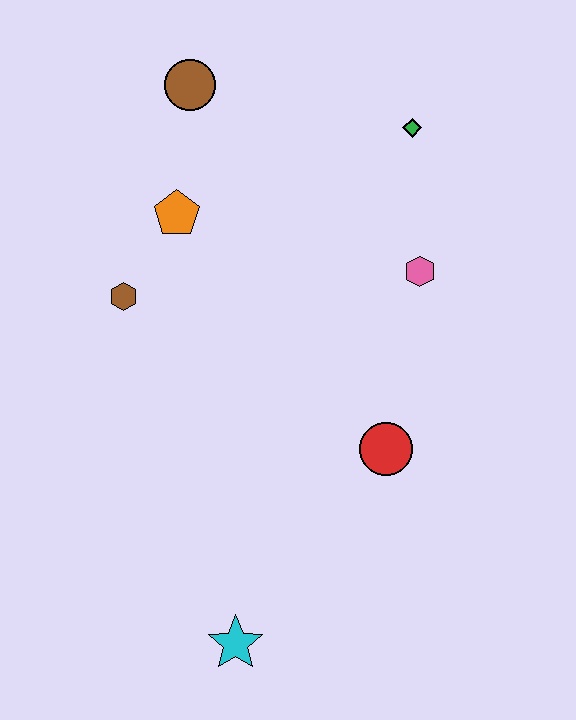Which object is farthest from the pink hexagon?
The cyan star is farthest from the pink hexagon.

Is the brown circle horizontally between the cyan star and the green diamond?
No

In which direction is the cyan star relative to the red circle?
The cyan star is below the red circle.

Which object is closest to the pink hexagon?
The green diamond is closest to the pink hexagon.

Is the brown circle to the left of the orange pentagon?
No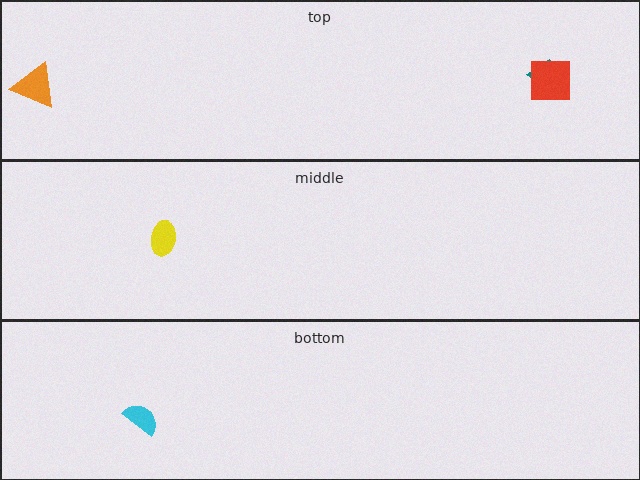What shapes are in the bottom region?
The cyan semicircle.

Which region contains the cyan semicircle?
The bottom region.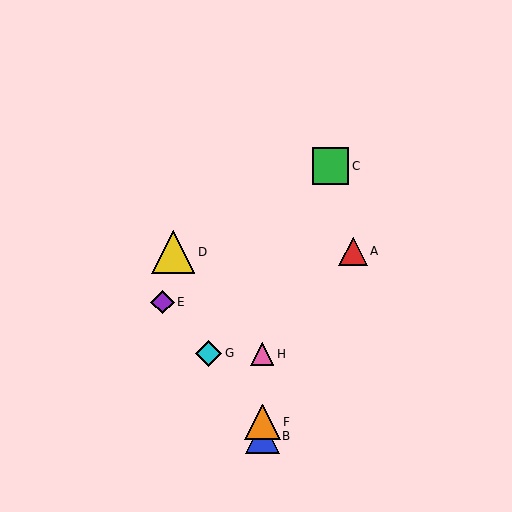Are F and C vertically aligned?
No, F is at x≈262 and C is at x≈330.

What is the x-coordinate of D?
Object D is at x≈173.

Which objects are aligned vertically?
Objects B, F, H are aligned vertically.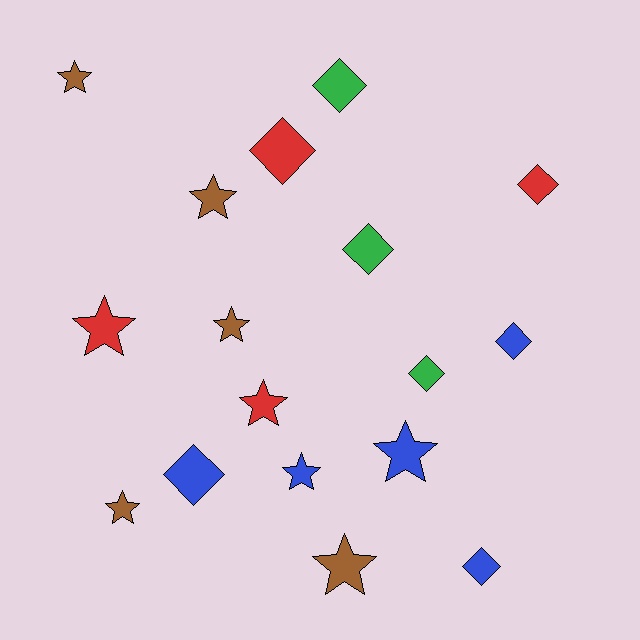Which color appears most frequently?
Blue, with 5 objects.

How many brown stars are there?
There are 5 brown stars.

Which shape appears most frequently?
Star, with 9 objects.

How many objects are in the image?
There are 17 objects.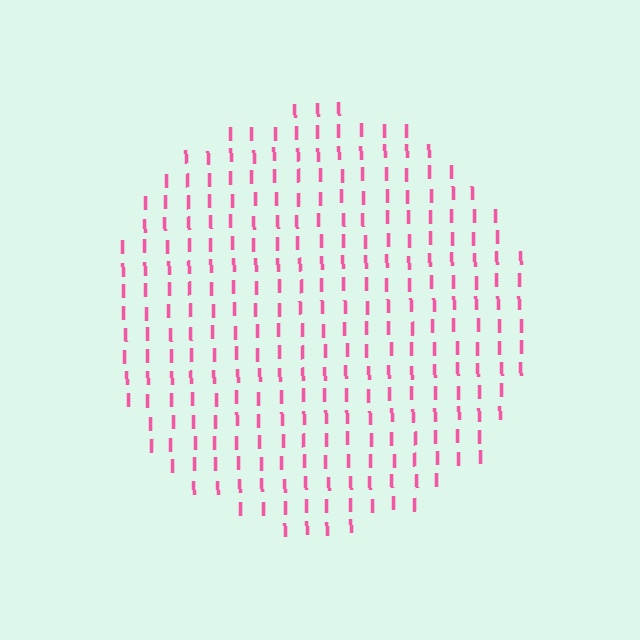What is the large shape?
The large shape is a circle.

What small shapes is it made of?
It is made of small letter I's.